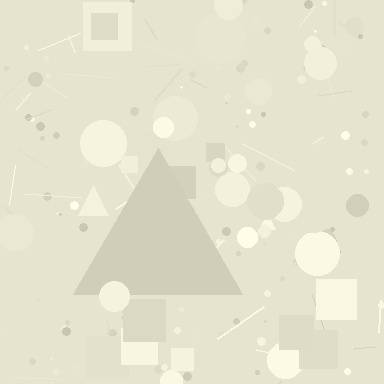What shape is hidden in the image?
A triangle is hidden in the image.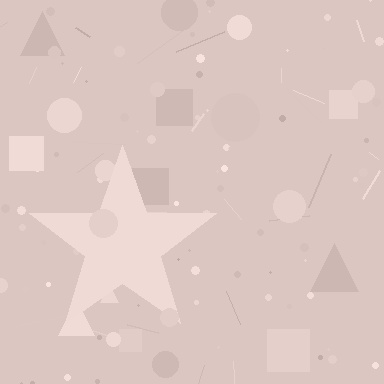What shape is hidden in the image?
A star is hidden in the image.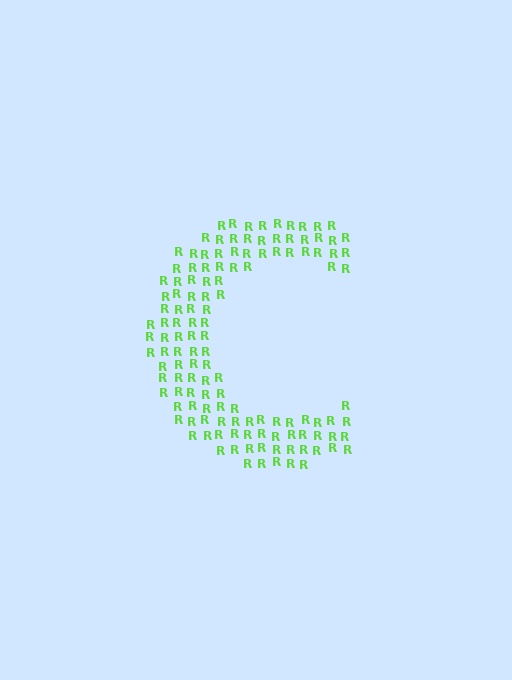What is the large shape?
The large shape is the letter C.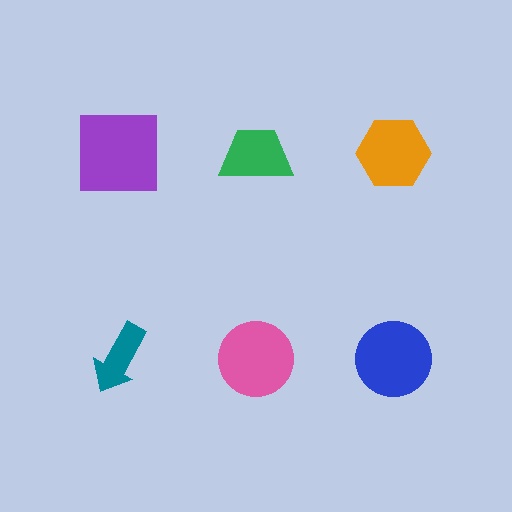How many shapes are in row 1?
3 shapes.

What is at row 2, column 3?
A blue circle.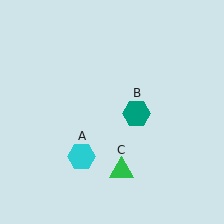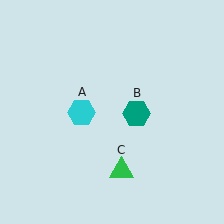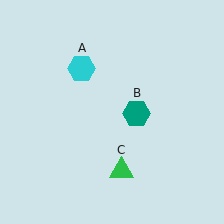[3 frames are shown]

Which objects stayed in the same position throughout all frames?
Teal hexagon (object B) and green triangle (object C) remained stationary.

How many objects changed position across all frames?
1 object changed position: cyan hexagon (object A).